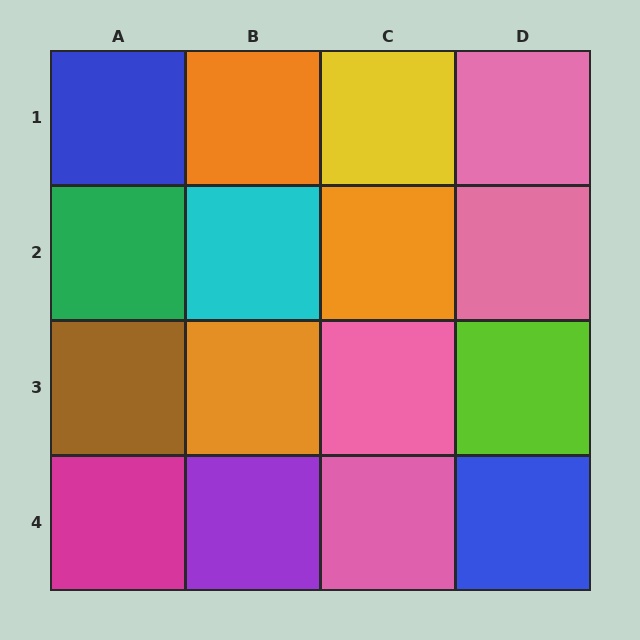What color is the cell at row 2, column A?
Green.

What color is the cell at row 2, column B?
Cyan.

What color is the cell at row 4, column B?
Purple.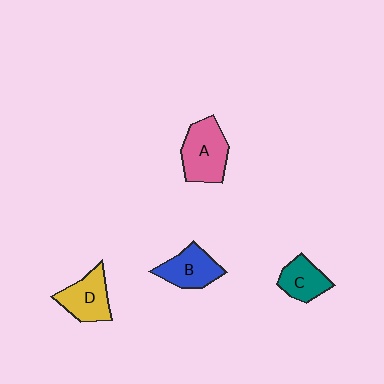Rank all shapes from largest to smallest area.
From largest to smallest: A (pink), D (yellow), B (blue), C (teal).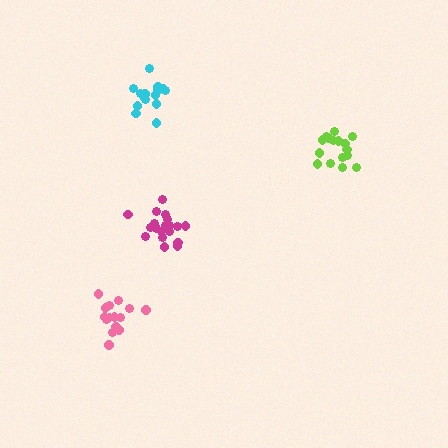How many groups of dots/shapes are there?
There are 4 groups.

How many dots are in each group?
Group 1: 15 dots, Group 2: 15 dots, Group 3: 16 dots, Group 4: 19 dots (65 total).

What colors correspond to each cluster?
The clusters are colored: cyan, pink, lime, magenta.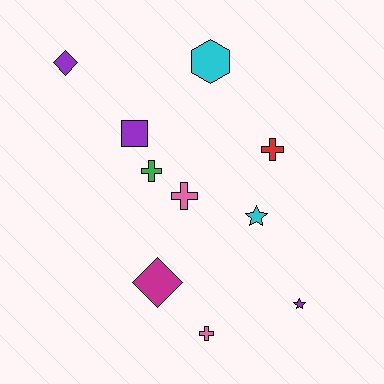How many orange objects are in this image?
There are no orange objects.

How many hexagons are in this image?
There is 1 hexagon.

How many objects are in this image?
There are 10 objects.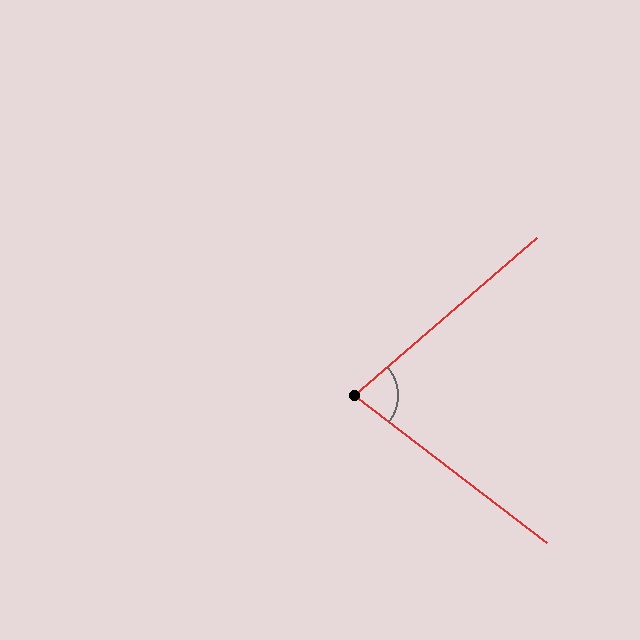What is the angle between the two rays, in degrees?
Approximately 78 degrees.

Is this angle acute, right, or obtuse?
It is acute.